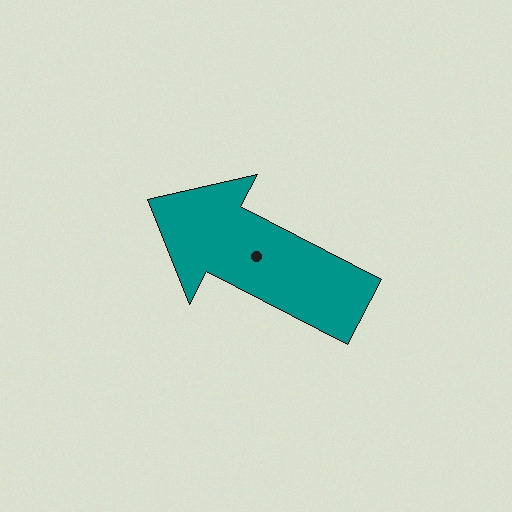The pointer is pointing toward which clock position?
Roughly 10 o'clock.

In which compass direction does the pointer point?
Northwest.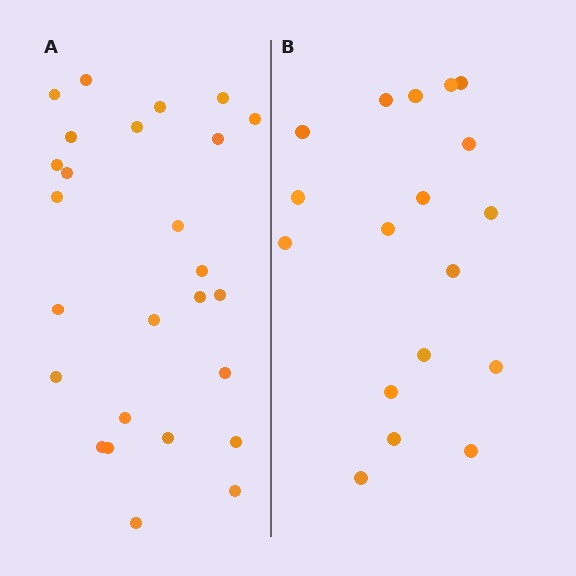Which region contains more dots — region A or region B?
Region A (the left region) has more dots.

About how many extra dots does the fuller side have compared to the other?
Region A has roughly 8 or so more dots than region B.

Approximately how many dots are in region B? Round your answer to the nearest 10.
About 20 dots. (The exact count is 18, which rounds to 20.)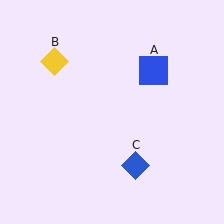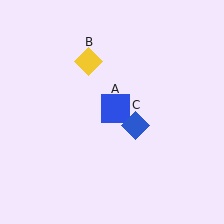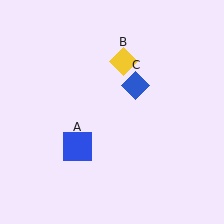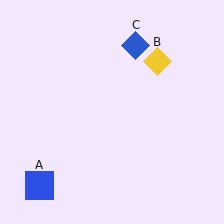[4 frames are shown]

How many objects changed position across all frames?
3 objects changed position: blue square (object A), yellow diamond (object B), blue diamond (object C).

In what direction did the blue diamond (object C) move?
The blue diamond (object C) moved up.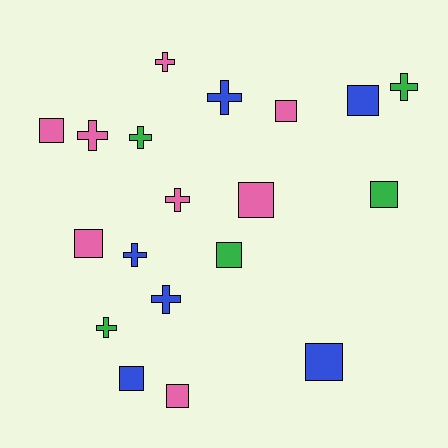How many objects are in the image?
There are 19 objects.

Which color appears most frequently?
Pink, with 8 objects.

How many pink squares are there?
There are 5 pink squares.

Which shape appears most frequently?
Square, with 10 objects.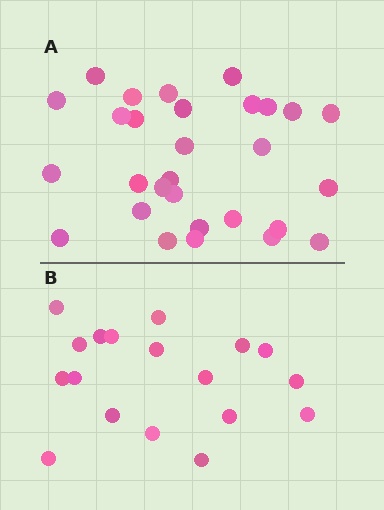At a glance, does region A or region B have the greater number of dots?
Region A (the top region) has more dots.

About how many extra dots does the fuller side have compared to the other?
Region A has roughly 12 or so more dots than region B.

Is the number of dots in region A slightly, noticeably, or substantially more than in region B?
Region A has substantially more. The ratio is roughly 1.6 to 1.